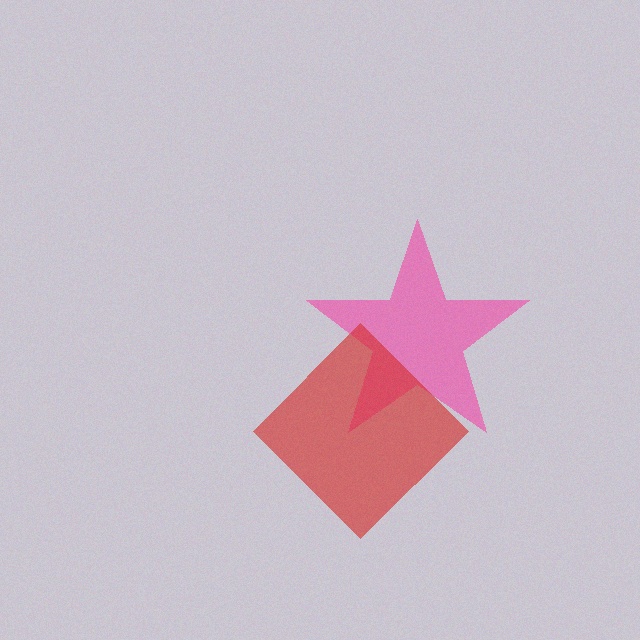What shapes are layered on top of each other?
The layered shapes are: a pink star, a red diamond.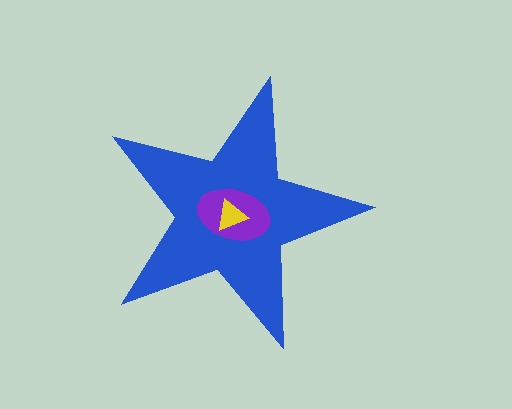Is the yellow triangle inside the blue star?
Yes.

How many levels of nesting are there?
3.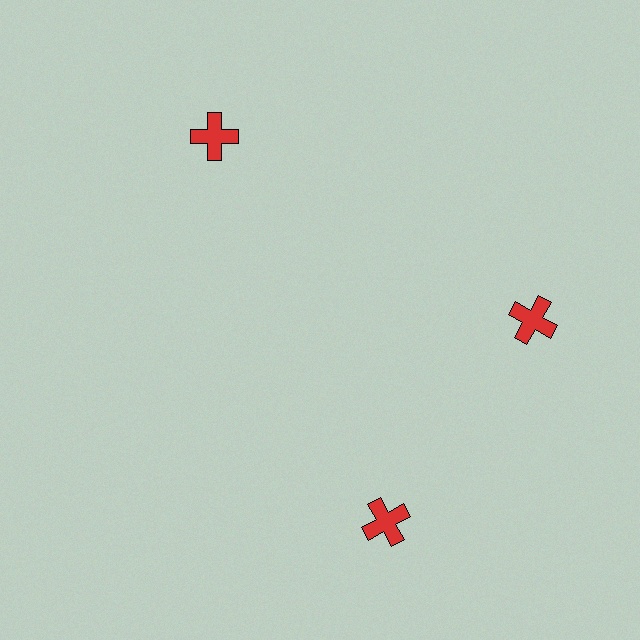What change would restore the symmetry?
The symmetry would be restored by rotating it back into even spacing with its neighbors so that all 3 crosses sit at equal angles and equal distance from the center.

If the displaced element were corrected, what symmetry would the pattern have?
It would have 3-fold rotational symmetry — the pattern would map onto itself every 120 degrees.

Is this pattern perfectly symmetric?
No. The 3 red crosses are arranged in a ring, but one element near the 7 o'clock position is rotated out of alignment along the ring, breaking the 3-fold rotational symmetry.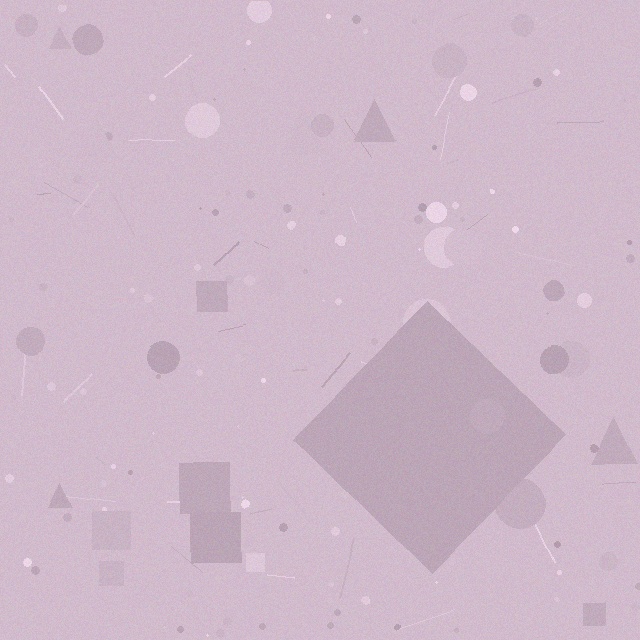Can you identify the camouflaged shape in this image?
The camouflaged shape is a diamond.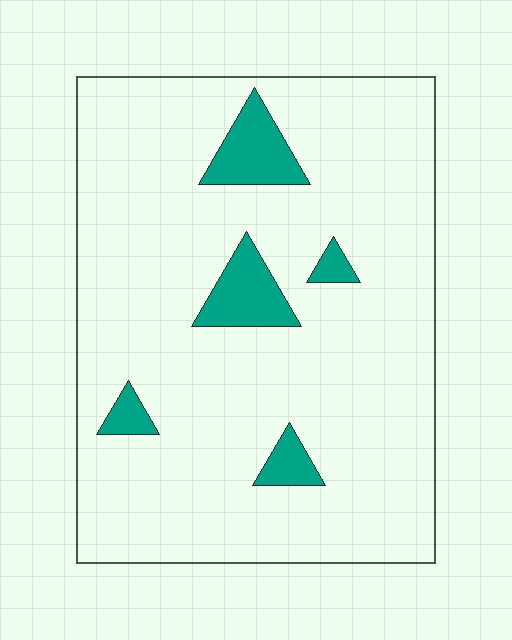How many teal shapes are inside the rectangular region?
5.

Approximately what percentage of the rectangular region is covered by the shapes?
Approximately 10%.